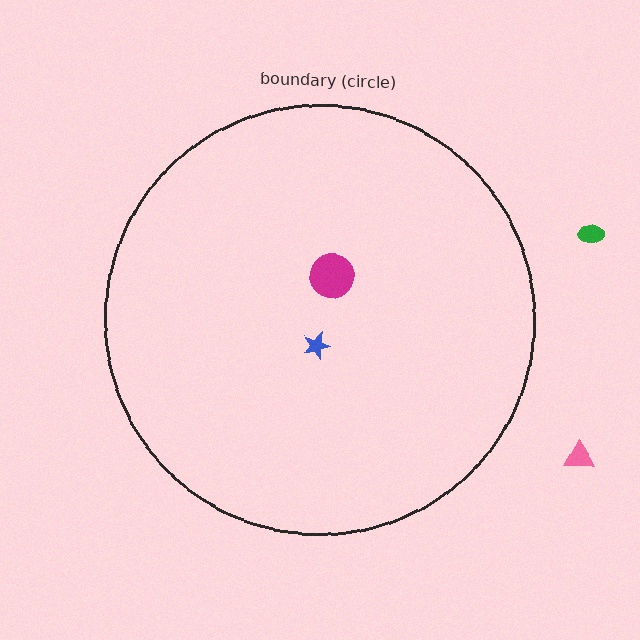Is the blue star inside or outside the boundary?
Inside.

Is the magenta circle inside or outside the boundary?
Inside.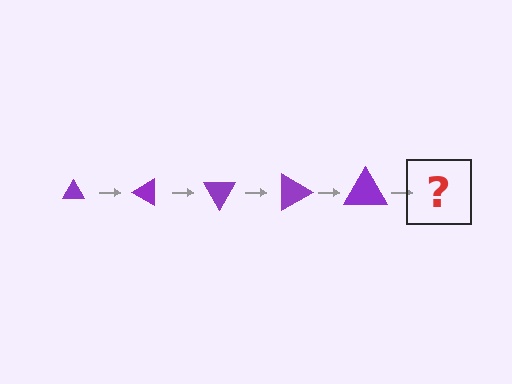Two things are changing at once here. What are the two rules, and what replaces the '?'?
The two rules are that the triangle grows larger each step and it rotates 30 degrees each step. The '?' should be a triangle, larger than the previous one and rotated 150 degrees from the start.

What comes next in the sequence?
The next element should be a triangle, larger than the previous one and rotated 150 degrees from the start.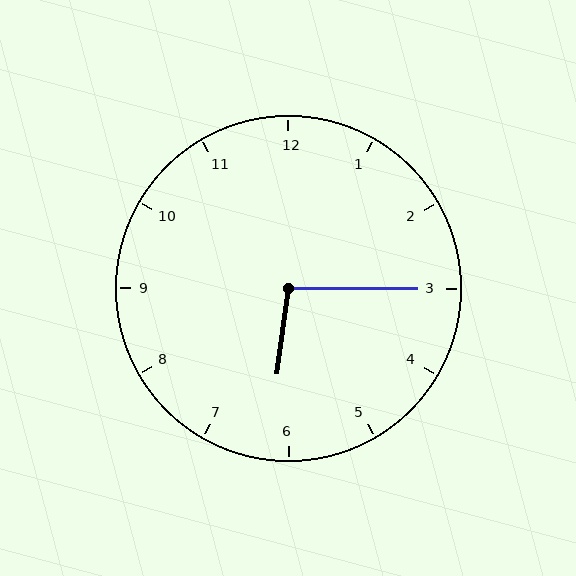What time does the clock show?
6:15.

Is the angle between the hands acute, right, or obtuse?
It is obtuse.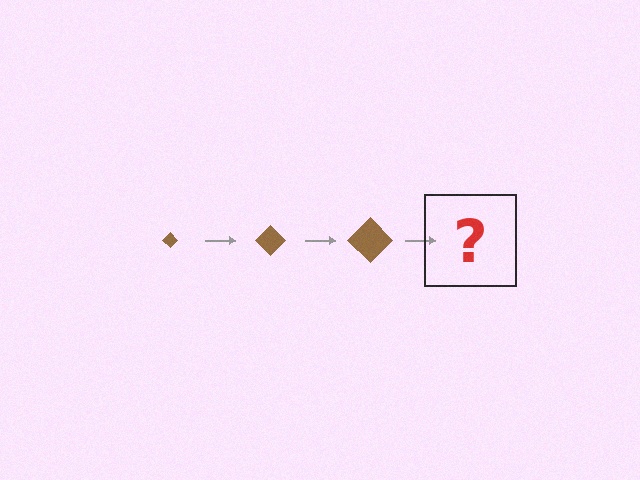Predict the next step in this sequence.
The next step is a brown diamond, larger than the previous one.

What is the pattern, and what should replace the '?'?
The pattern is that the diamond gets progressively larger each step. The '?' should be a brown diamond, larger than the previous one.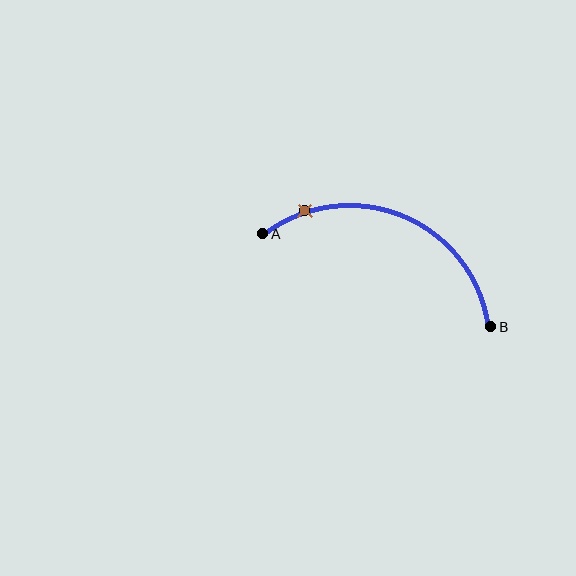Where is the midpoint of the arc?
The arc midpoint is the point on the curve farthest from the straight line joining A and B. It sits above that line.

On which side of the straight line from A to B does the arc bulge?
The arc bulges above the straight line connecting A and B.